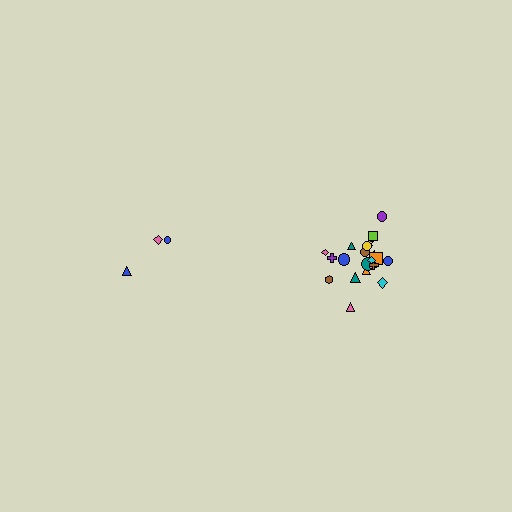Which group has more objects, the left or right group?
The right group.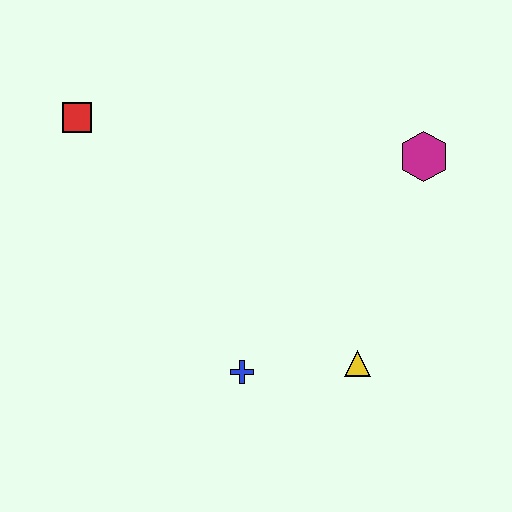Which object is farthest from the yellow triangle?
The red square is farthest from the yellow triangle.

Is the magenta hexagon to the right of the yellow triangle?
Yes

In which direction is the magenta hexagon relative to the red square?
The magenta hexagon is to the right of the red square.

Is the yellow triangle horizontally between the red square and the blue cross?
No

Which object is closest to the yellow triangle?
The blue cross is closest to the yellow triangle.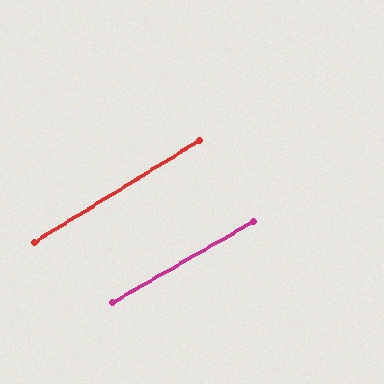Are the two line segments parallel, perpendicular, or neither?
Parallel — their directions differ by only 1.7°.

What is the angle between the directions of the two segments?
Approximately 2 degrees.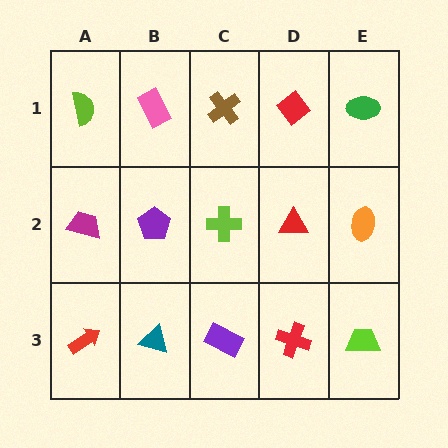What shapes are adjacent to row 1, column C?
A lime cross (row 2, column C), a pink rectangle (row 1, column B), a red diamond (row 1, column D).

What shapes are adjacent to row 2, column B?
A pink rectangle (row 1, column B), a teal triangle (row 3, column B), a magenta trapezoid (row 2, column A), a lime cross (row 2, column C).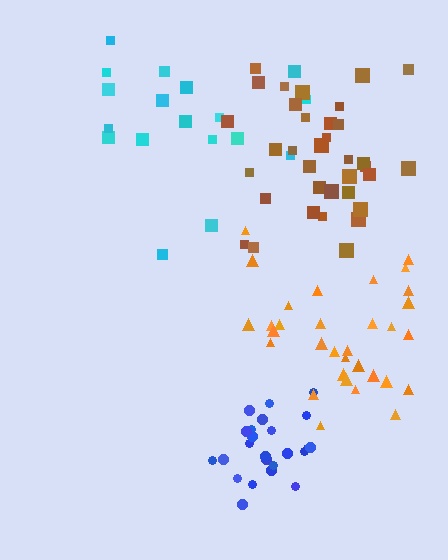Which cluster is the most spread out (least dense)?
Cyan.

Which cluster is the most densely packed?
Blue.